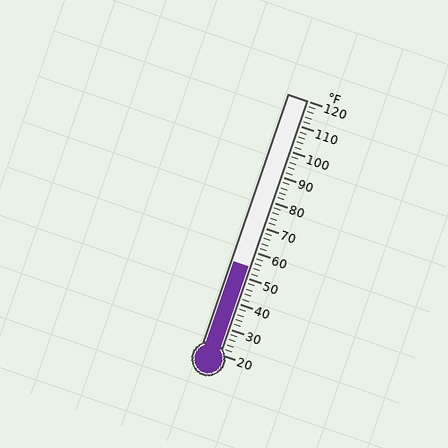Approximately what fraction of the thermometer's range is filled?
The thermometer is filled to approximately 35% of its range.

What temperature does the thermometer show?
The thermometer shows approximately 54°F.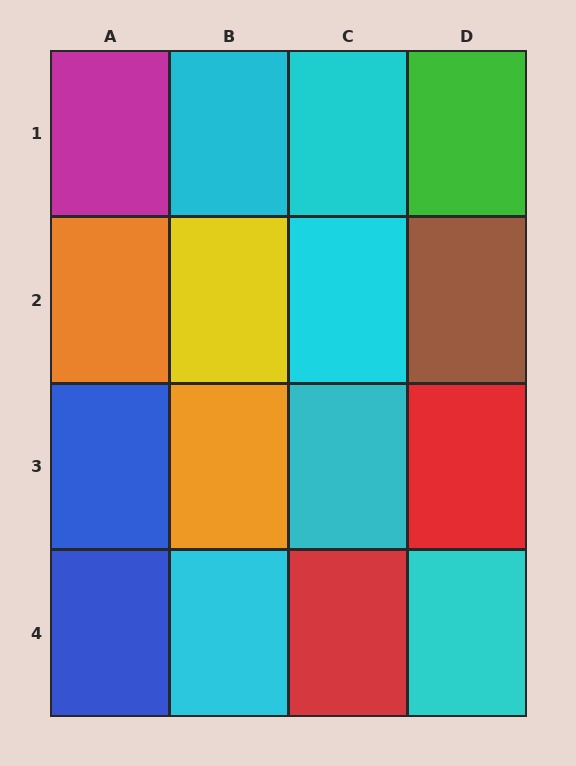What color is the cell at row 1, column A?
Magenta.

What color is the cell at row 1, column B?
Cyan.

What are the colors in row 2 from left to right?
Orange, yellow, cyan, brown.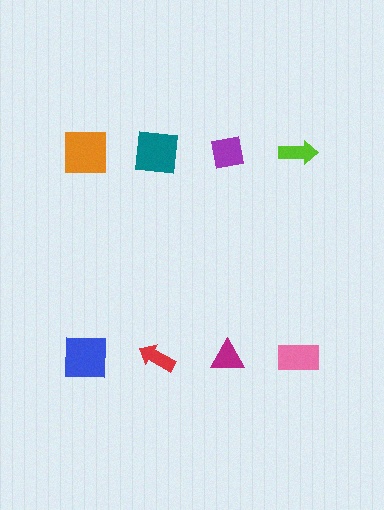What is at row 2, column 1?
A blue square.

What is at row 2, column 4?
A pink rectangle.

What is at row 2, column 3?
A magenta triangle.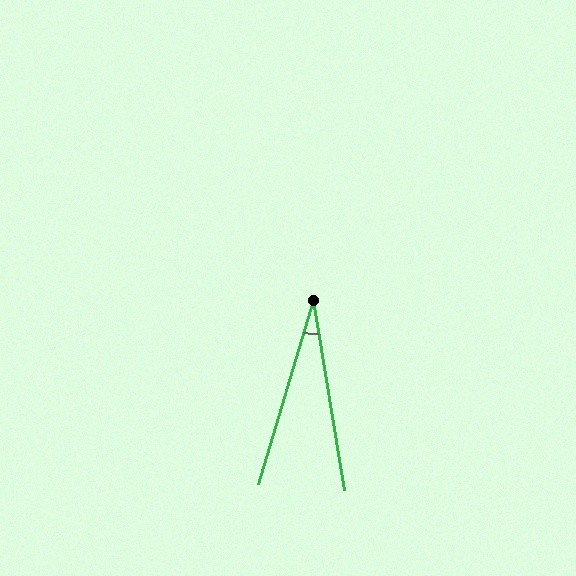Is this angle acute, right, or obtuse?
It is acute.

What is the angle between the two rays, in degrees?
Approximately 26 degrees.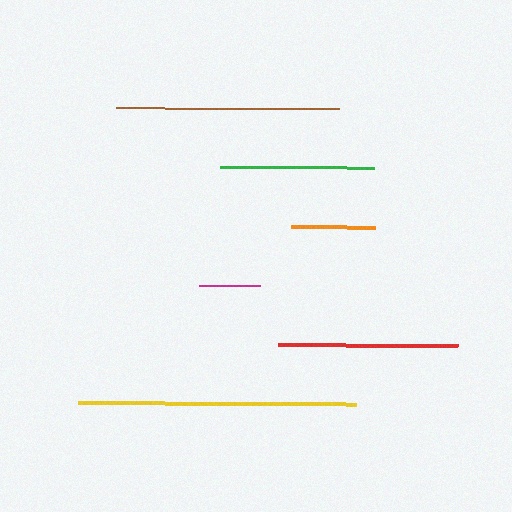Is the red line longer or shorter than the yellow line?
The yellow line is longer than the red line.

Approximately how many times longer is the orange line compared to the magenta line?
The orange line is approximately 1.4 times the length of the magenta line.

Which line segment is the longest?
The yellow line is the longest at approximately 278 pixels.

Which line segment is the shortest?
The magenta line is the shortest at approximately 61 pixels.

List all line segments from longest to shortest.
From longest to shortest: yellow, brown, red, green, orange, magenta.